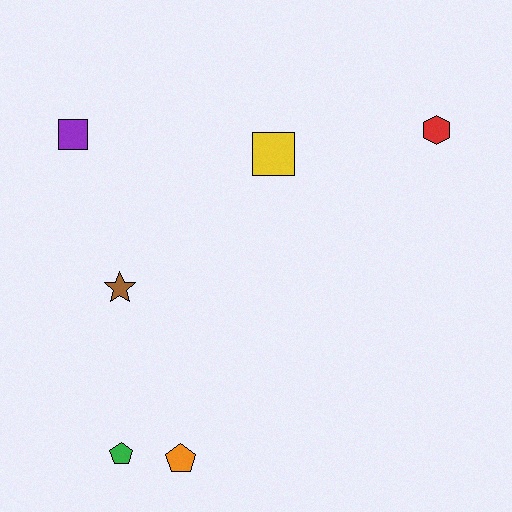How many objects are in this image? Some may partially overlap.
There are 6 objects.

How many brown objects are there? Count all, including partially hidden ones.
There is 1 brown object.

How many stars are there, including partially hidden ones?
There is 1 star.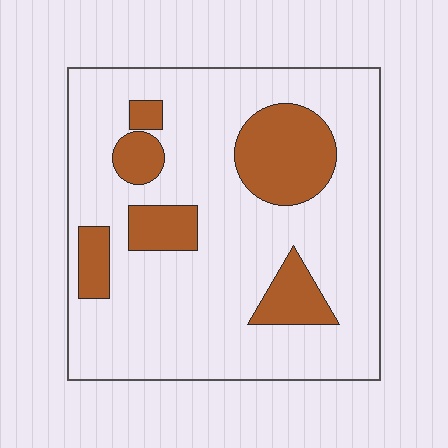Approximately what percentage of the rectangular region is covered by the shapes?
Approximately 20%.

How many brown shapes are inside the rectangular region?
6.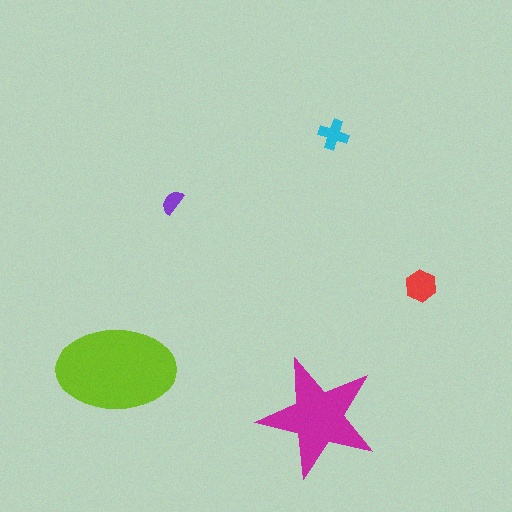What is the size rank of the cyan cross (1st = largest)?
4th.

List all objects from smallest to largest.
The purple semicircle, the cyan cross, the red hexagon, the magenta star, the lime ellipse.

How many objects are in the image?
There are 5 objects in the image.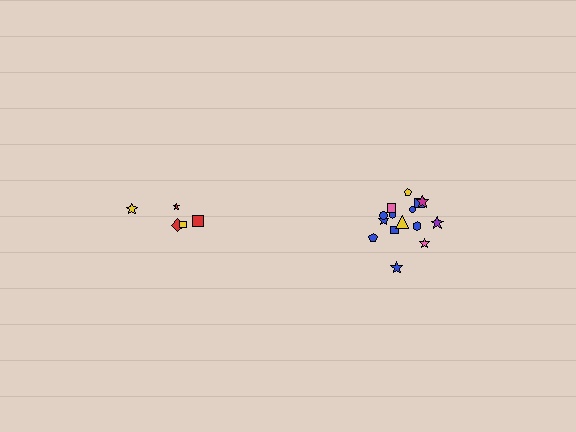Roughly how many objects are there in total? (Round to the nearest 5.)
Roughly 20 objects in total.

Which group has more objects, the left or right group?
The right group.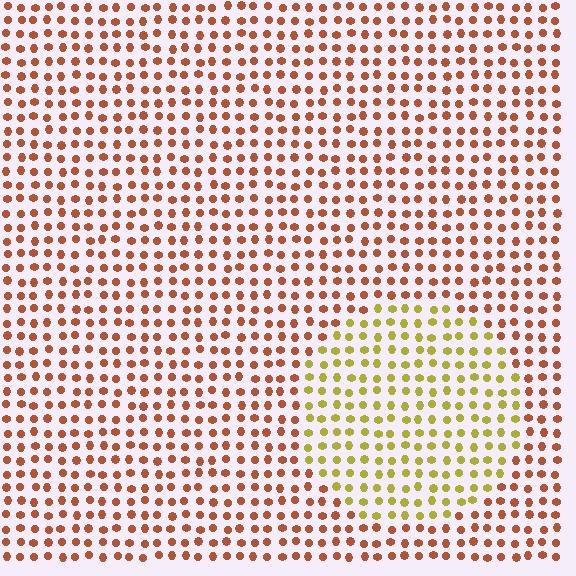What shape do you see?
I see a circle.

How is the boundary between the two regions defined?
The boundary is defined purely by a slight shift in hue (about 47 degrees). Spacing, size, and orientation are identical on both sides.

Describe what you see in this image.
The image is filled with small brown elements in a uniform arrangement. A circle-shaped region is visible where the elements are tinted to a slightly different hue, forming a subtle color boundary.